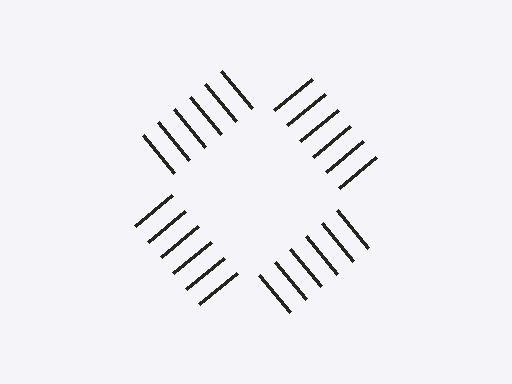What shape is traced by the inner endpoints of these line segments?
An illusory square — the line segments terminate on its edges but no continuous stroke is drawn.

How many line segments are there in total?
24 — 6 along each of the 4 edges.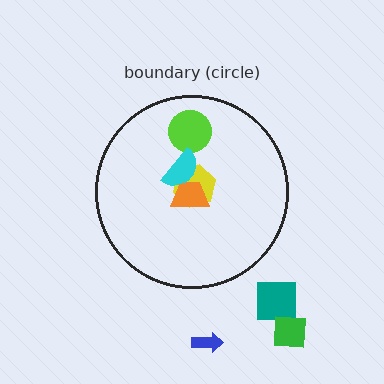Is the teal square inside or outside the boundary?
Outside.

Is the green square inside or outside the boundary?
Outside.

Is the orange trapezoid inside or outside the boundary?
Inside.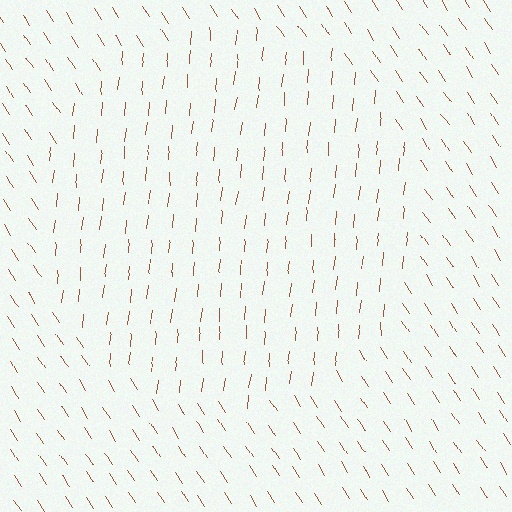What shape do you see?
I see a circle.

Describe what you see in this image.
The image is filled with small brown line segments. A circle region in the image has lines oriented differently from the surrounding lines, creating a visible texture boundary.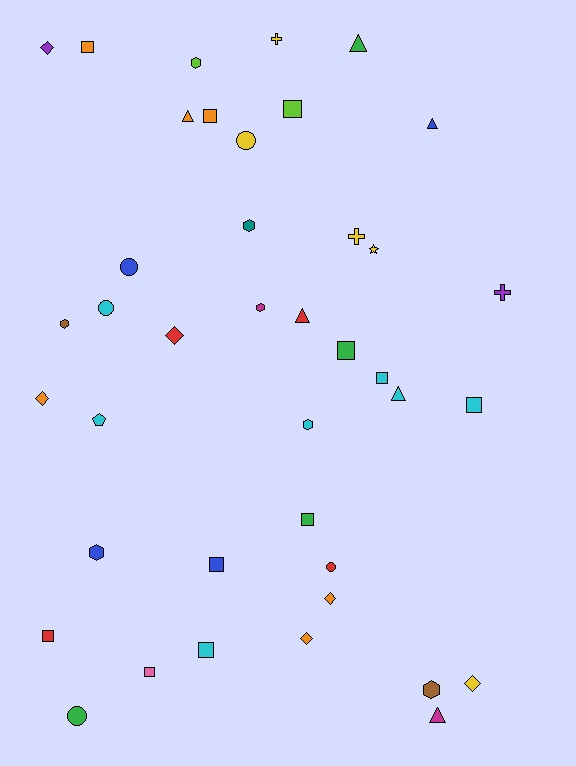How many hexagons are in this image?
There are 7 hexagons.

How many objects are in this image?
There are 40 objects.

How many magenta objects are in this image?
There are 2 magenta objects.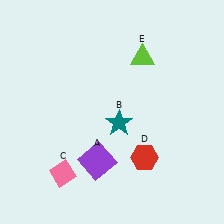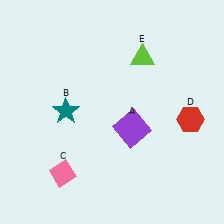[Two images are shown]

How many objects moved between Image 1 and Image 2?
3 objects moved between the two images.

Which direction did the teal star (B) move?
The teal star (B) moved left.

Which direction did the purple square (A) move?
The purple square (A) moved right.